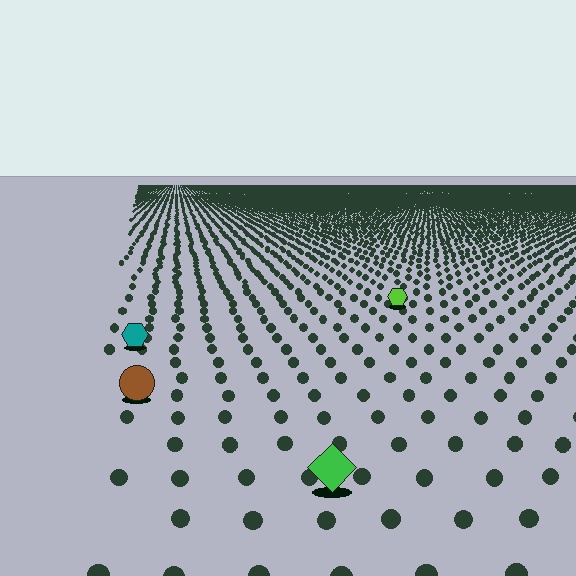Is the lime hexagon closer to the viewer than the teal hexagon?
No. The teal hexagon is closer — you can tell from the texture gradient: the ground texture is coarser near it.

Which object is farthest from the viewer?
The lime hexagon is farthest from the viewer. It appears smaller and the ground texture around it is denser.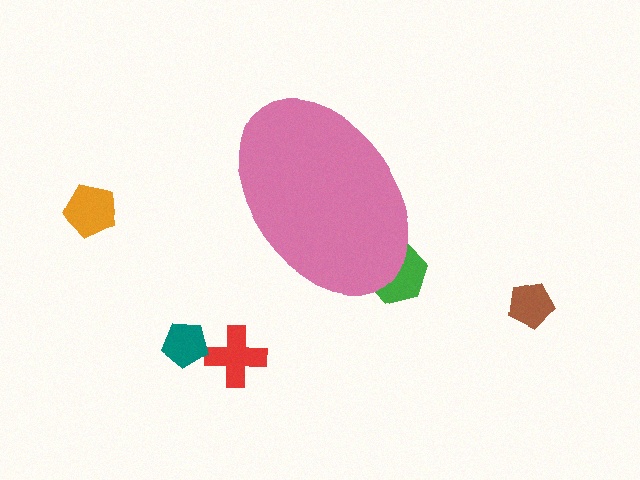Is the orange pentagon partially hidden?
No, the orange pentagon is fully visible.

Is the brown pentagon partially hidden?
No, the brown pentagon is fully visible.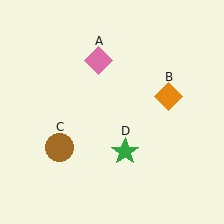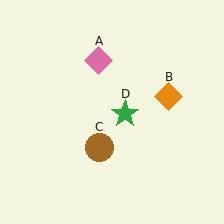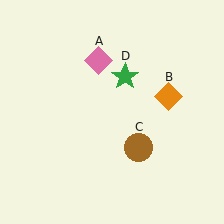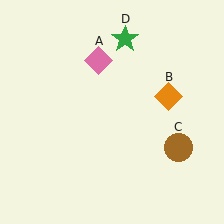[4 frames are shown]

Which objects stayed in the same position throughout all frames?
Pink diamond (object A) and orange diamond (object B) remained stationary.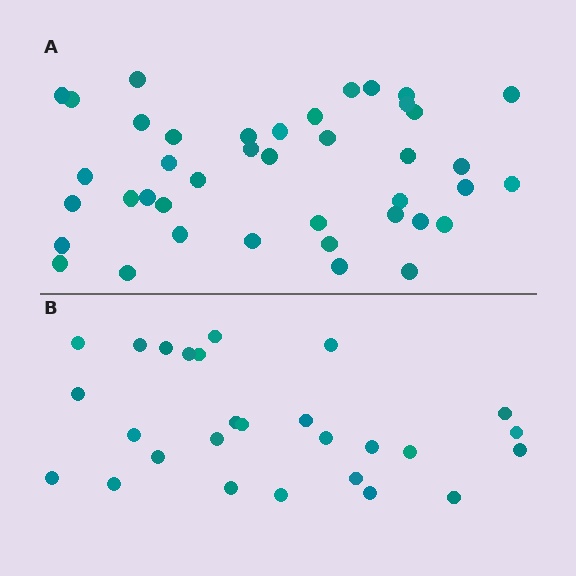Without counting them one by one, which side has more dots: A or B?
Region A (the top region) has more dots.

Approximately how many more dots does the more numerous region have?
Region A has approximately 15 more dots than region B.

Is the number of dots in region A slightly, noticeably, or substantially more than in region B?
Region A has substantially more. The ratio is roughly 1.5 to 1.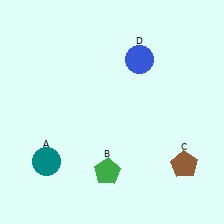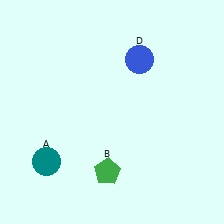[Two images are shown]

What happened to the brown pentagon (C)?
The brown pentagon (C) was removed in Image 2. It was in the bottom-right area of Image 1.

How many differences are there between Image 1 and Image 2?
There is 1 difference between the two images.